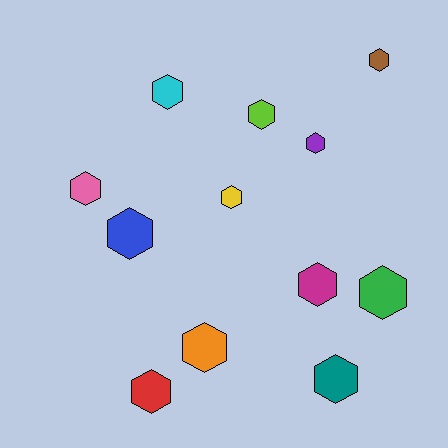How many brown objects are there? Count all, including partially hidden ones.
There is 1 brown object.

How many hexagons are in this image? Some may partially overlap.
There are 12 hexagons.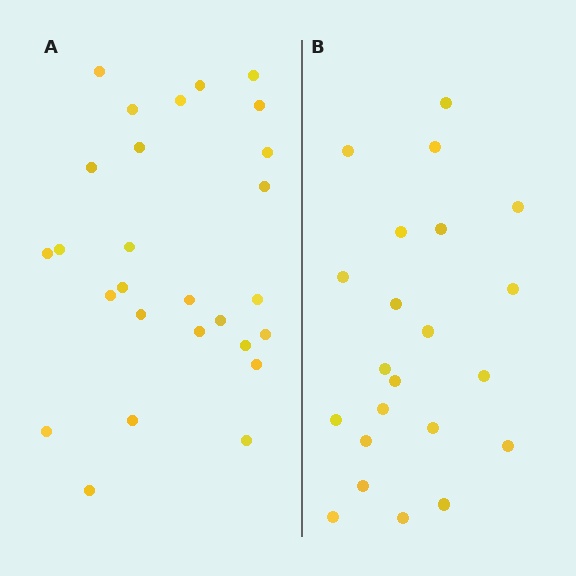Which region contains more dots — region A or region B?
Region A (the left region) has more dots.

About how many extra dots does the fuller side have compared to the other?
Region A has about 5 more dots than region B.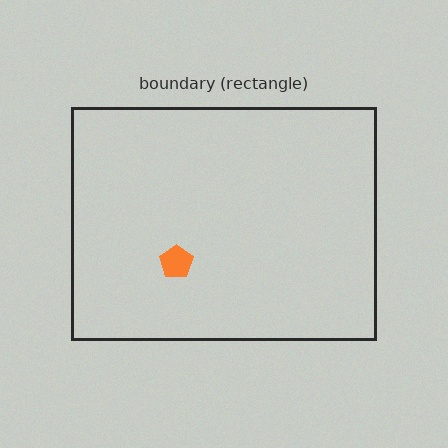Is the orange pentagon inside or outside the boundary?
Inside.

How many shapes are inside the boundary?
1 inside, 0 outside.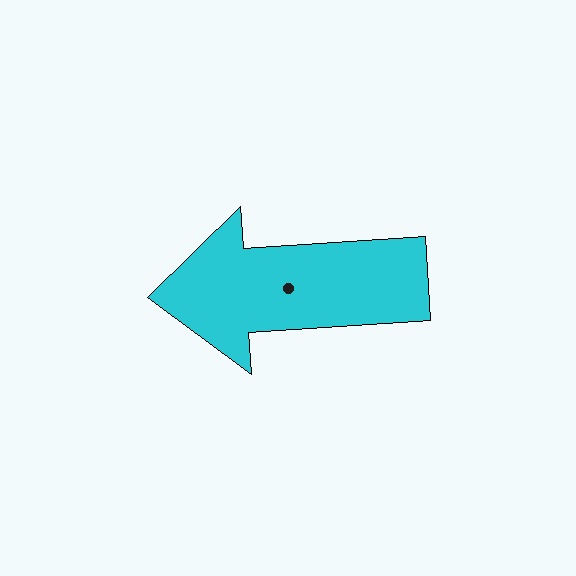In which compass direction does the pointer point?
West.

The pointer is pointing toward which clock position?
Roughly 9 o'clock.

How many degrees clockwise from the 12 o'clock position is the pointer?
Approximately 266 degrees.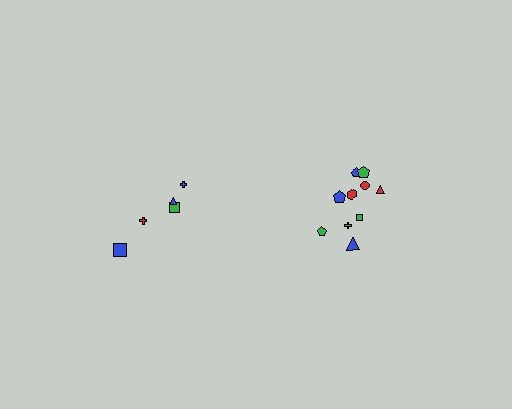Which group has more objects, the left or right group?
The right group.